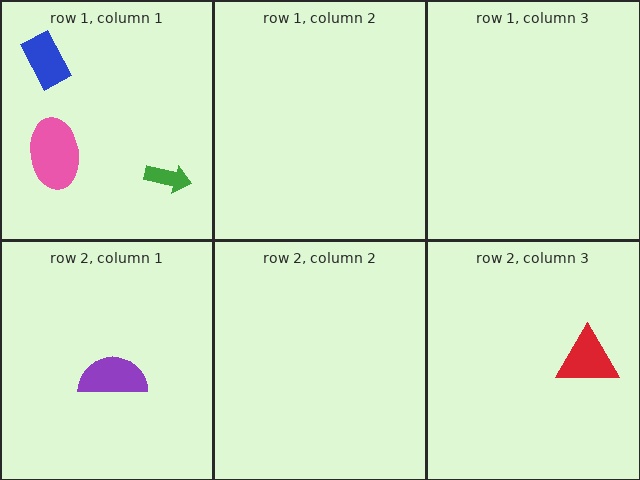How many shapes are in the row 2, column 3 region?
1.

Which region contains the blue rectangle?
The row 1, column 1 region.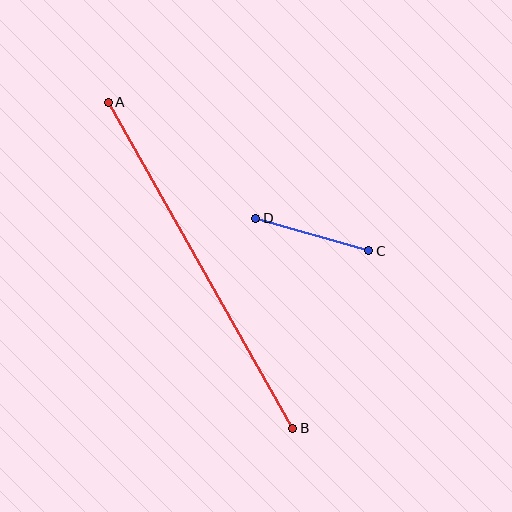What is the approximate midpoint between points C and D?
The midpoint is at approximately (312, 235) pixels.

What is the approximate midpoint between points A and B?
The midpoint is at approximately (201, 265) pixels.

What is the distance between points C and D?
The distance is approximately 118 pixels.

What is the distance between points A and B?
The distance is approximately 375 pixels.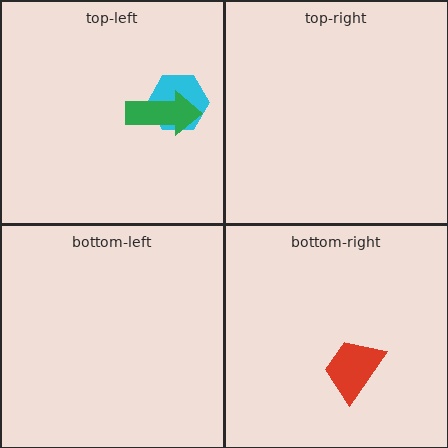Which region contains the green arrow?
The top-left region.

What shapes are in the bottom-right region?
The red trapezoid.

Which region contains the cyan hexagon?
The top-left region.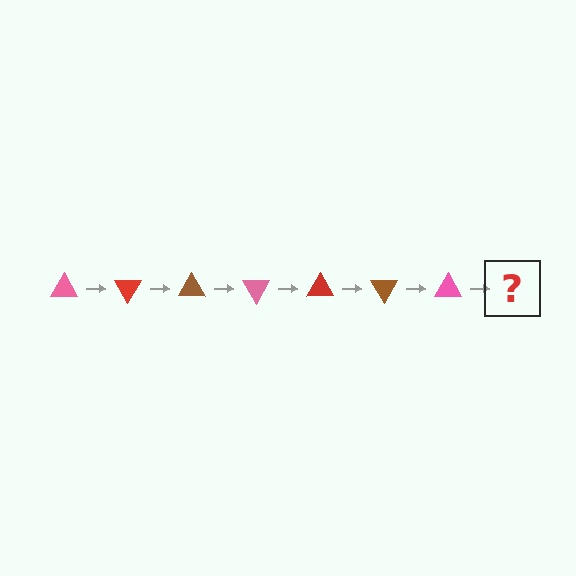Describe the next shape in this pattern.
It should be a red triangle, rotated 420 degrees from the start.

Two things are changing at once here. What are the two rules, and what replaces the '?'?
The two rules are that it rotates 60 degrees each step and the color cycles through pink, red, and brown. The '?' should be a red triangle, rotated 420 degrees from the start.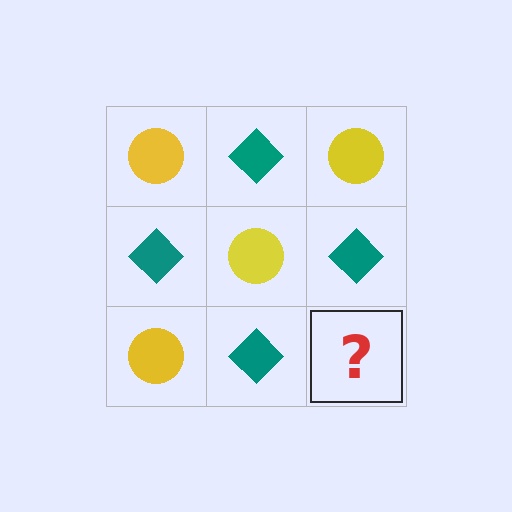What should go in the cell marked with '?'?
The missing cell should contain a yellow circle.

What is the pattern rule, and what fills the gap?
The rule is that it alternates yellow circle and teal diamond in a checkerboard pattern. The gap should be filled with a yellow circle.